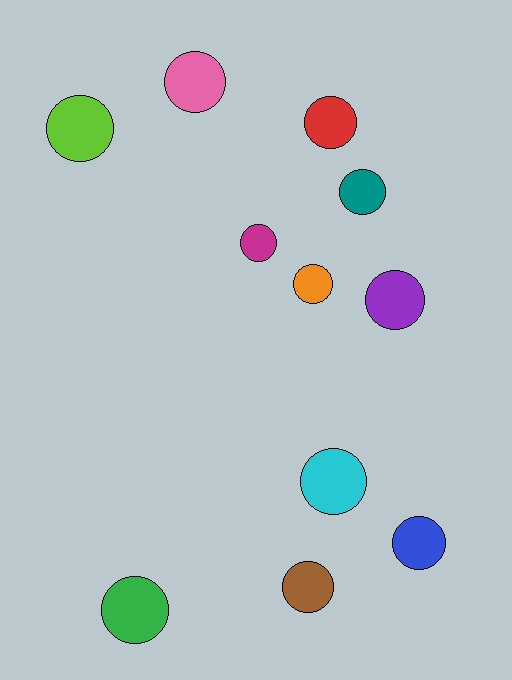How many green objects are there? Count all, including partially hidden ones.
There is 1 green object.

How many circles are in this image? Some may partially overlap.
There are 11 circles.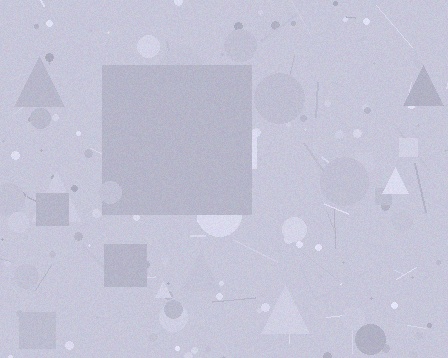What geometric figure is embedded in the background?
A square is embedded in the background.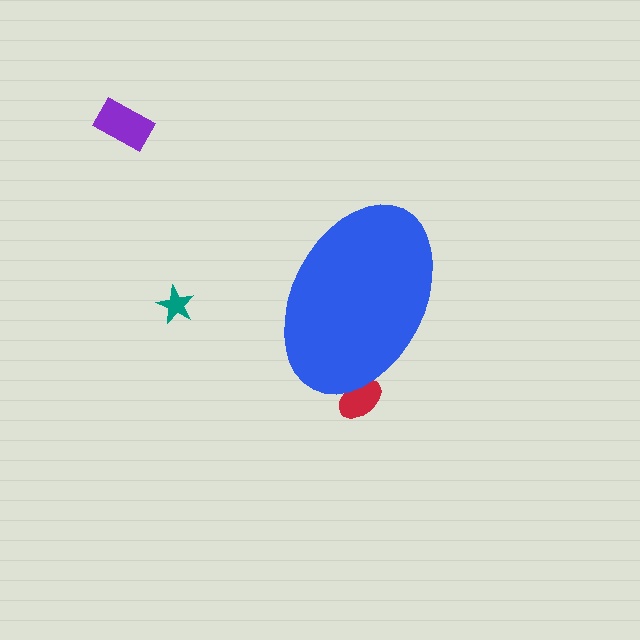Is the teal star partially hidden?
No, the teal star is fully visible.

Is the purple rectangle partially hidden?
No, the purple rectangle is fully visible.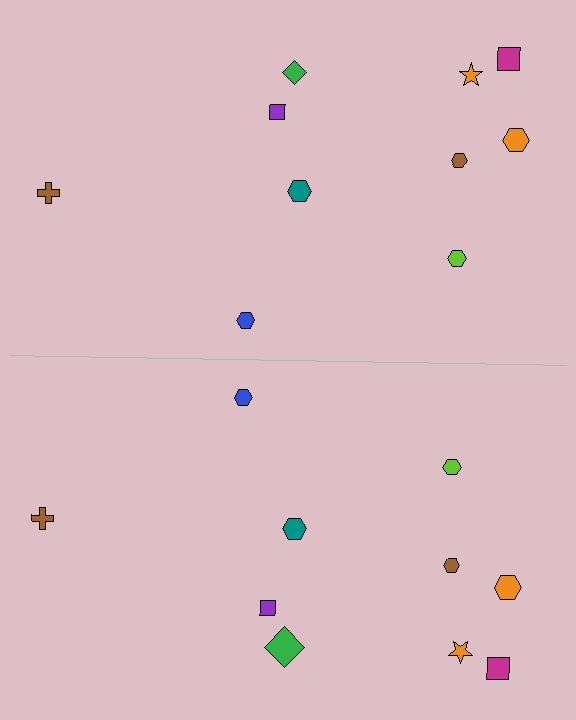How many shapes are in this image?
There are 20 shapes in this image.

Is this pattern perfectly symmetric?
No, the pattern is not perfectly symmetric. The green diamond on the bottom side has a different size than its mirror counterpart.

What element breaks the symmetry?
The green diamond on the bottom side has a different size than its mirror counterpart.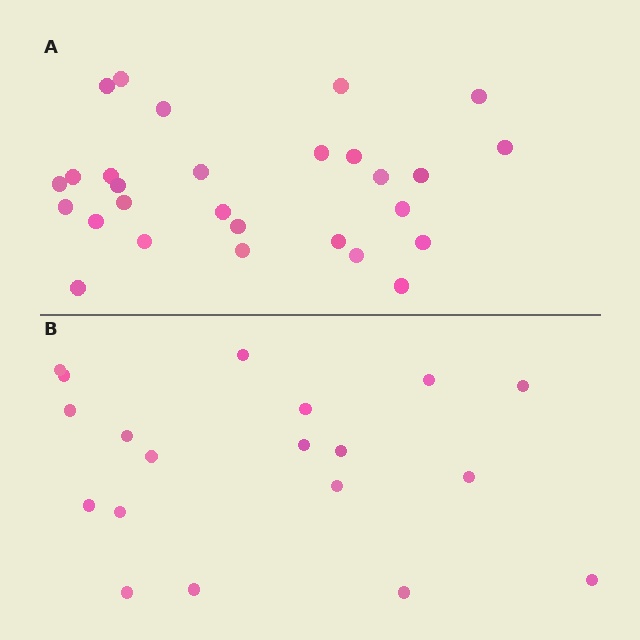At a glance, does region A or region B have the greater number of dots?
Region A (the top region) has more dots.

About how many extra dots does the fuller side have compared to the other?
Region A has roughly 8 or so more dots than region B.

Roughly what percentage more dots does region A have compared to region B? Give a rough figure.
About 45% more.